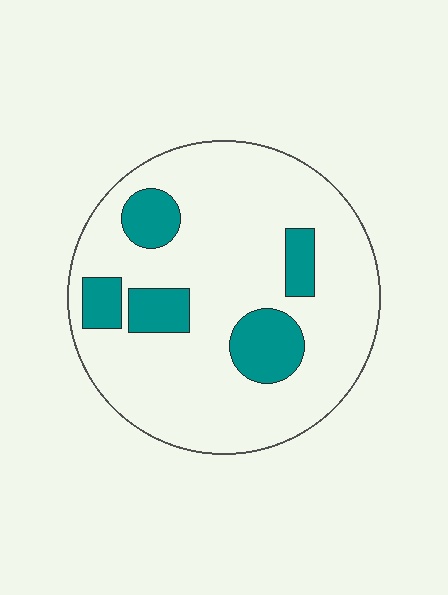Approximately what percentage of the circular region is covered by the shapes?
Approximately 20%.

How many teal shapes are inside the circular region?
5.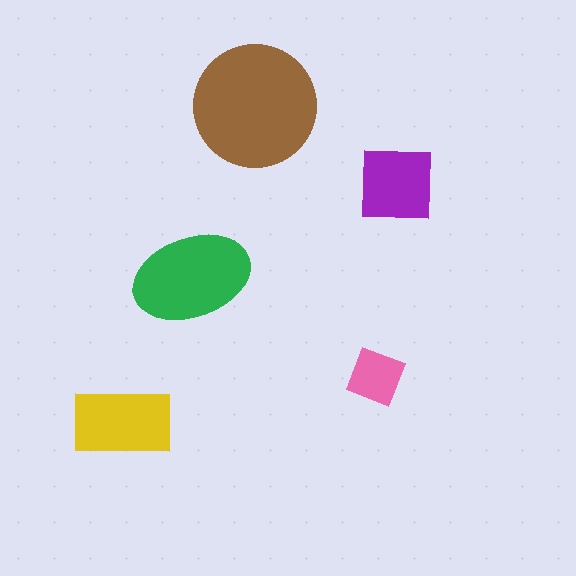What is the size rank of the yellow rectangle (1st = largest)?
3rd.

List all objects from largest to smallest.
The brown circle, the green ellipse, the yellow rectangle, the purple square, the pink square.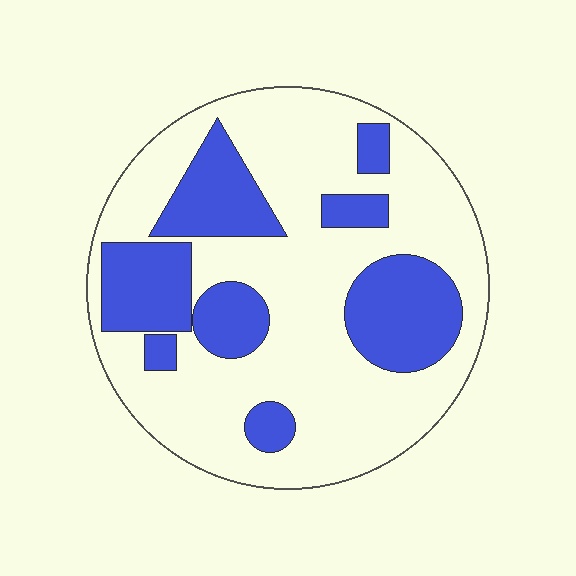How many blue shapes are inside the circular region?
8.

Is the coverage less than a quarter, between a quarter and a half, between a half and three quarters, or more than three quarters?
Between a quarter and a half.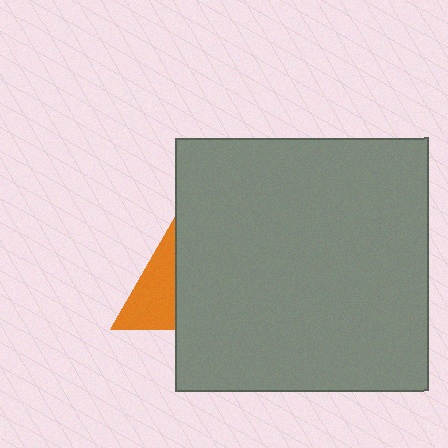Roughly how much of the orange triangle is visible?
About half of it is visible (roughly 48%).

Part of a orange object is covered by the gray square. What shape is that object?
It is a triangle.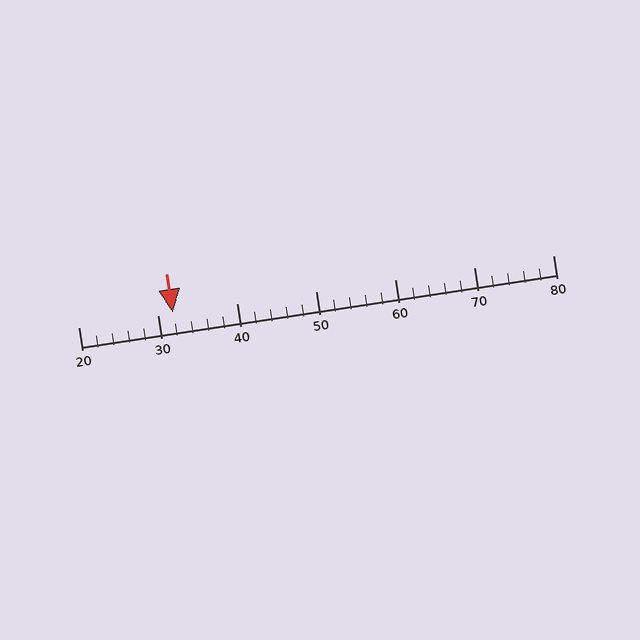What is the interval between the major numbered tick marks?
The major tick marks are spaced 10 units apart.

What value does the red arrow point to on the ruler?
The red arrow points to approximately 32.